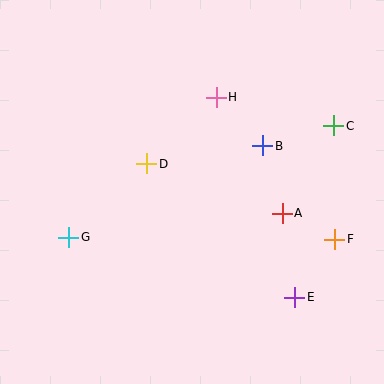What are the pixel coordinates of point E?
Point E is at (295, 297).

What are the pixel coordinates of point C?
Point C is at (334, 126).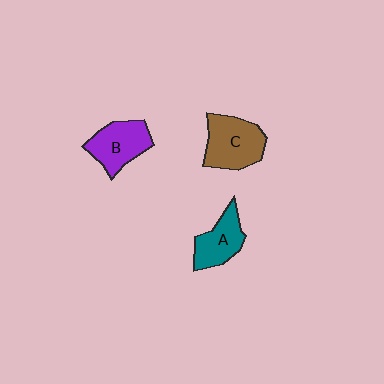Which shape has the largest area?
Shape C (brown).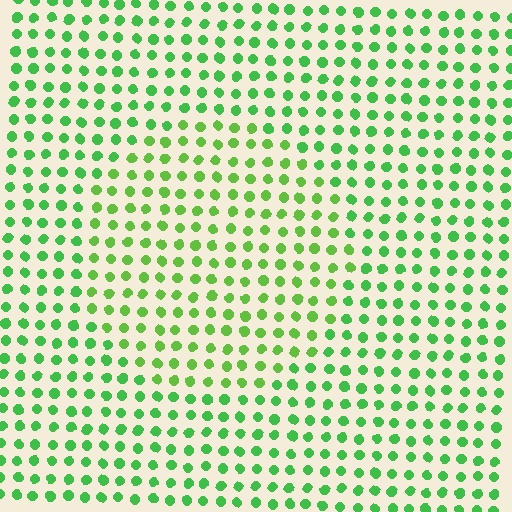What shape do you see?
I see a circle.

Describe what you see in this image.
The image is filled with small green elements in a uniform arrangement. A circle-shaped region is visible where the elements are tinted to a slightly different hue, forming a subtle color boundary.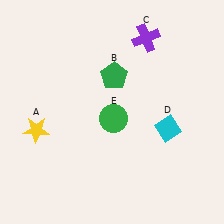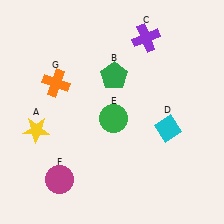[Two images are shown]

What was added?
A magenta circle (F), an orange cross (G) were added in Image 2.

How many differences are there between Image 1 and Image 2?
There are 2 differences between the two images.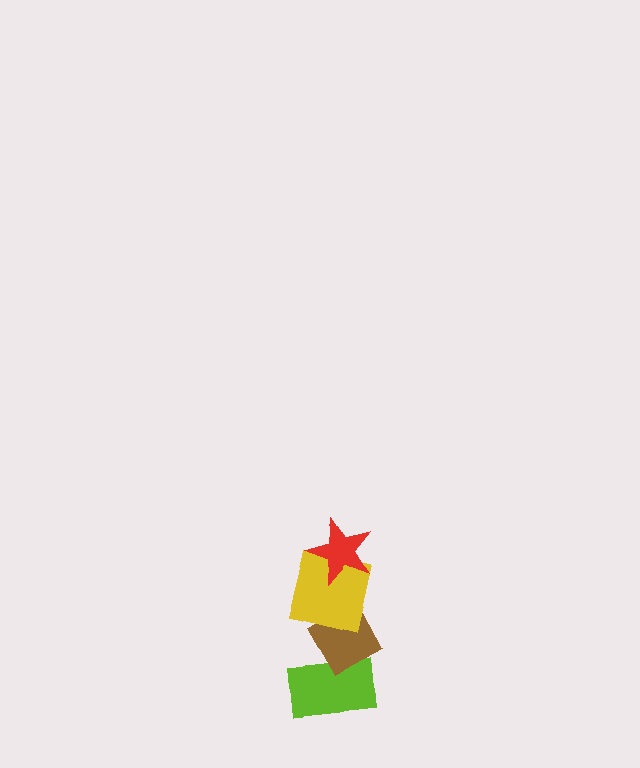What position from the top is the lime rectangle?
The lime rectangle is 4th from the top.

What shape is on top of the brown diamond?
The yellow square is on top of the brown diamond.